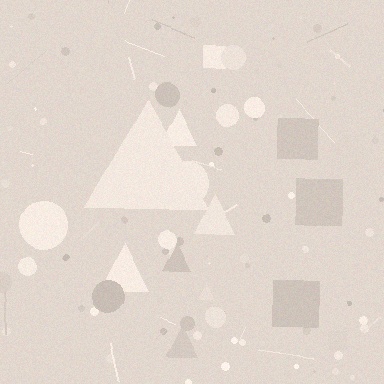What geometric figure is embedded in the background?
A triangle is embedded in the background.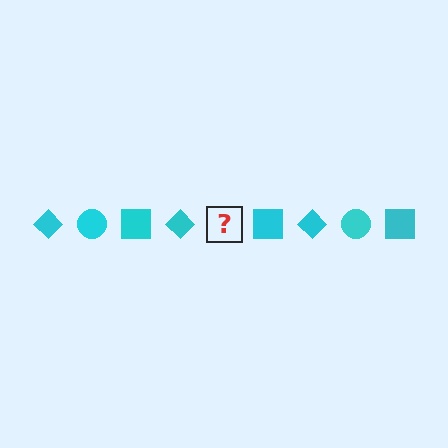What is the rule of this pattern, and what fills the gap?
The rule is that the pattern cycles through diamond, circle, square shapes in cyan. The gap should be filled with a cyan circle.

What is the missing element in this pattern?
The missing element is a cyan circle.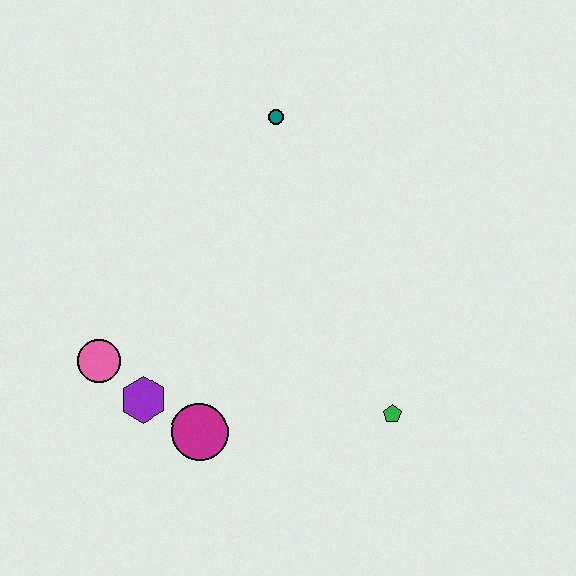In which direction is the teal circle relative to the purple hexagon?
The teal circle is above the purple hexagon.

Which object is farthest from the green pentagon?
The teal circle is farthest from the green pentagon.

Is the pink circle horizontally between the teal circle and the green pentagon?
No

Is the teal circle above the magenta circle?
Yes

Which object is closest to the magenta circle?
The purple hexagon is closest to the magenta circle.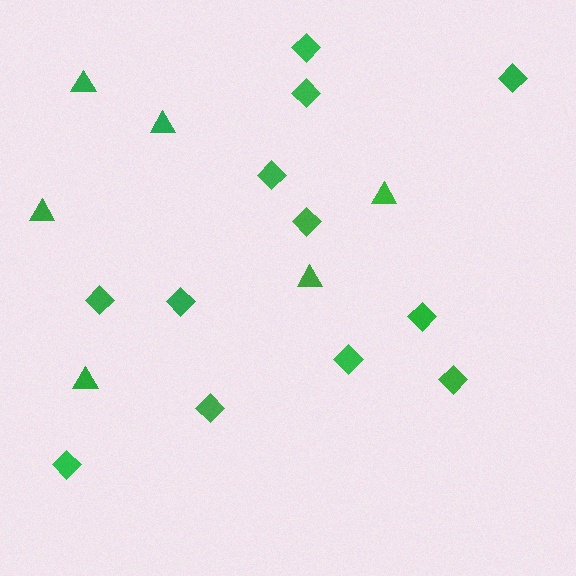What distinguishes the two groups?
There are 2 groups: one group of diamonds (12) and one group of triangles (6).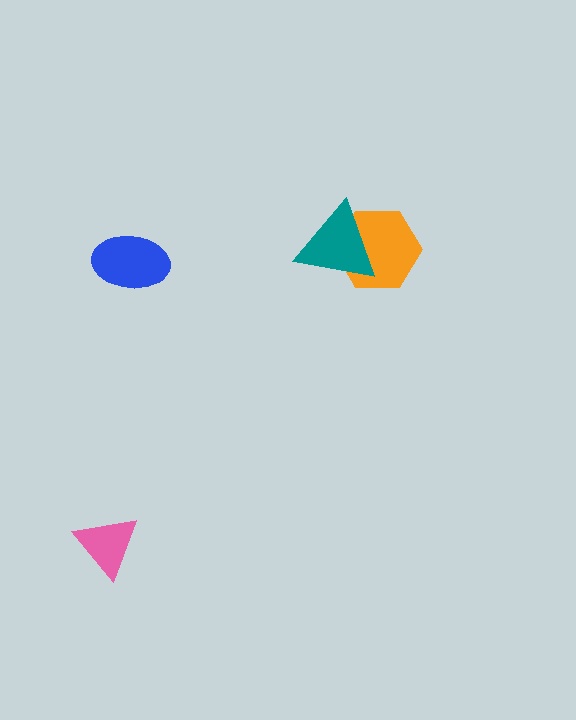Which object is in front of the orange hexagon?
The teal triangle is in front of the orange hexagon.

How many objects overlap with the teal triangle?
1 object overlaps with the teal triangle.